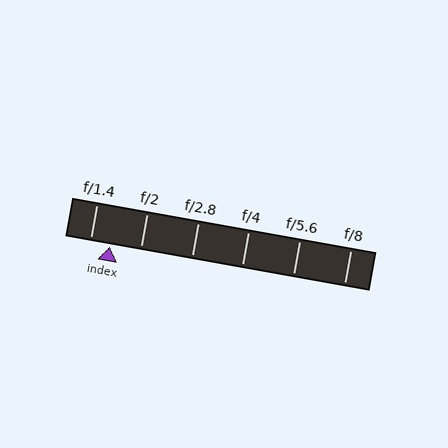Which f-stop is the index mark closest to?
The index mark is closest to f/1.4.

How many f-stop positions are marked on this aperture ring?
There are 6 f-stop positions marked.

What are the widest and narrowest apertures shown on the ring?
The widest aperture shown is f/1.4 and the narrowest is f/8.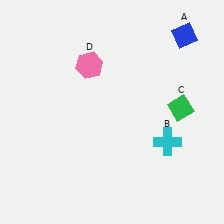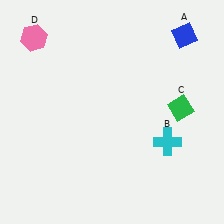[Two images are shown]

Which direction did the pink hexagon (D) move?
The pink hexagon (D) moved left.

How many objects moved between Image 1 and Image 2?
1 object moved between the two images.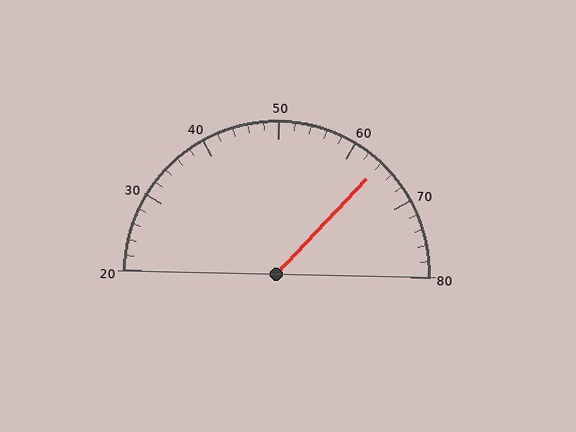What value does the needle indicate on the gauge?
The needle indicates approximately 64.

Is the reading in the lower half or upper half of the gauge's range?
The reading is in the upper half of the range (20 to 80).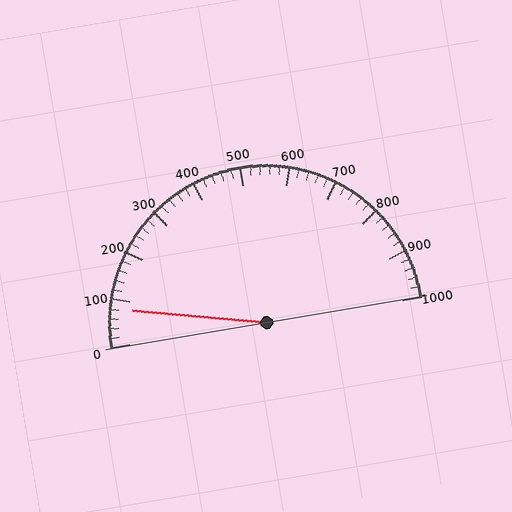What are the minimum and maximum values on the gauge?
The gauge ranges from 0 to 1000.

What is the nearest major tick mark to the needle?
The nearest major tick mark is 100.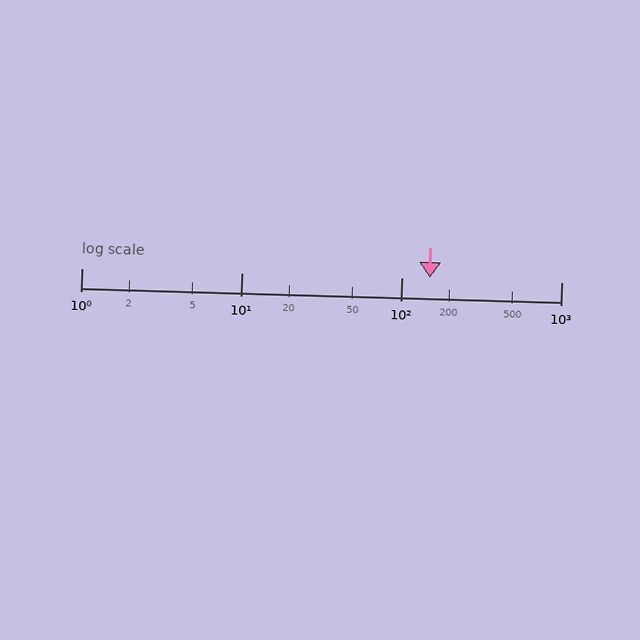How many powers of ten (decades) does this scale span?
The scale spans 3 decades, from 1 to 1000.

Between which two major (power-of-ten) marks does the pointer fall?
The pointer is between 100 and 1000.